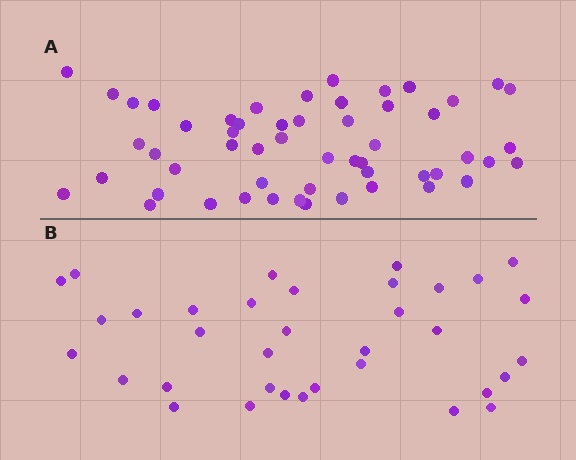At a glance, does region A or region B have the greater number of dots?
Region A (the top region) has more dots.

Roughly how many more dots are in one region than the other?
Region A has approximately 20 more dots than region B.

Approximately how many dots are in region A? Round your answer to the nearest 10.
About 50 dots. (The exact count is 54, which rounds to 50.)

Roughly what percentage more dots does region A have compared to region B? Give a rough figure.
About 55% more.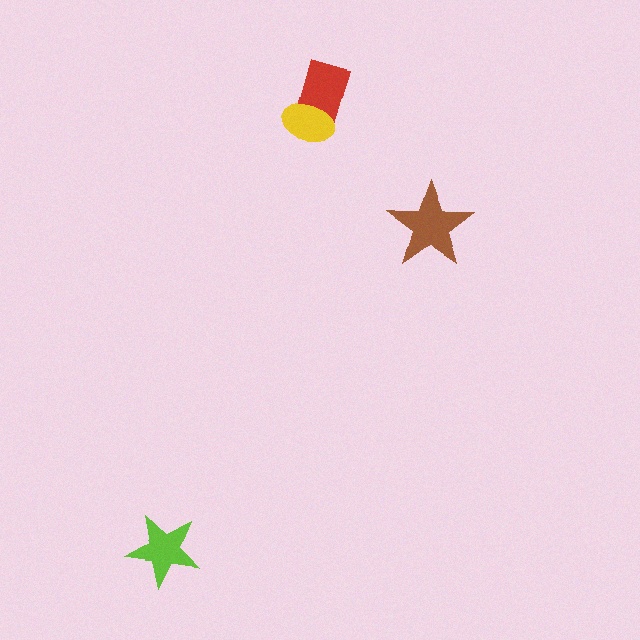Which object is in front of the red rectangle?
The yellow ellipse is in front of the red rectangle.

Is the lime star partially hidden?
No, no other shape covers it.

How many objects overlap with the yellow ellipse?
1 object overlaps with the yellow ellipse.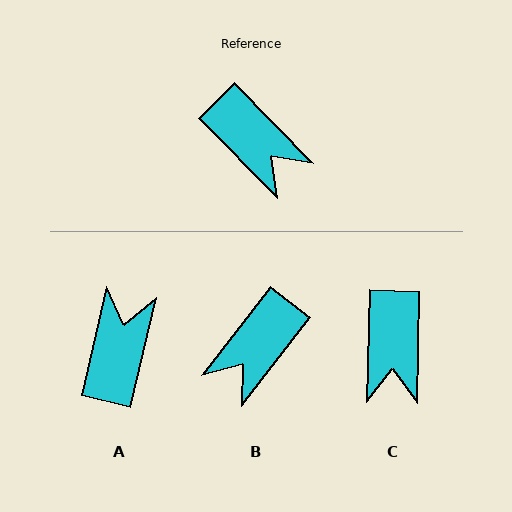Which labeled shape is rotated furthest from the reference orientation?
A, about 122 degrees away.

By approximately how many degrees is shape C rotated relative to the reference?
Approximately 46 degrees clockwise.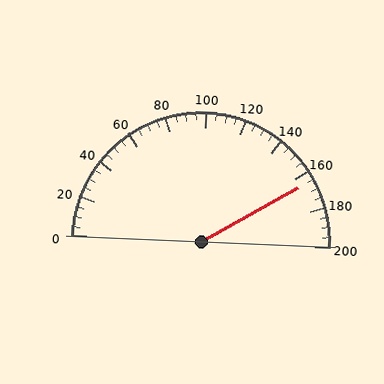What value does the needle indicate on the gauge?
The needle indicates approximately 165.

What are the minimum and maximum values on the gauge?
The gauge ranges from 0 to 200.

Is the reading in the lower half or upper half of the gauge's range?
The reading is in the upper half of the range (0 to 200).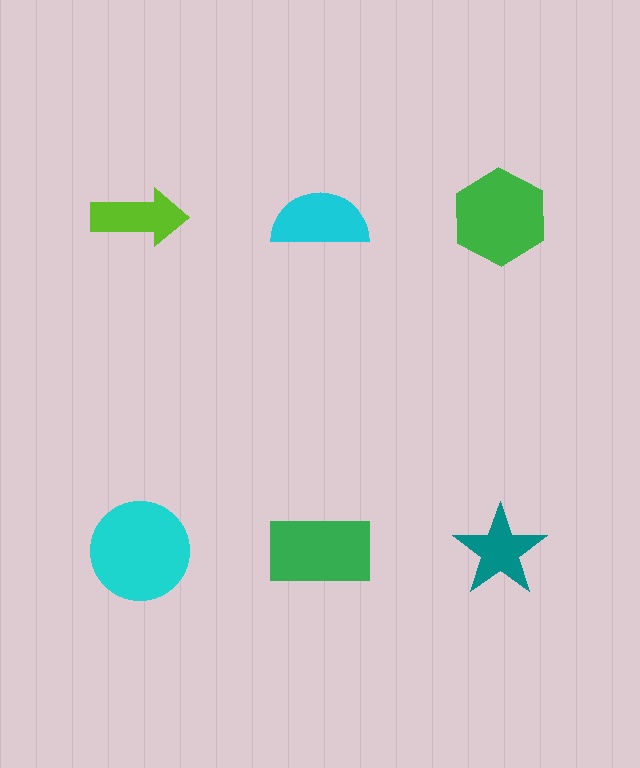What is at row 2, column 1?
A cyan circle.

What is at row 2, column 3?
A teal star.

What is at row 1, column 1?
A lime arrow.